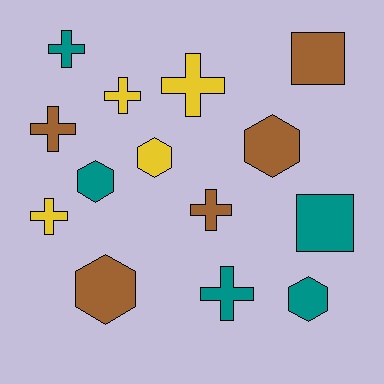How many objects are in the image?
There are 14 objects.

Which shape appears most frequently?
Cross, with 7 objects.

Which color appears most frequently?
Teal, with 5 objects.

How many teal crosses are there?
There are 2 teal crosses.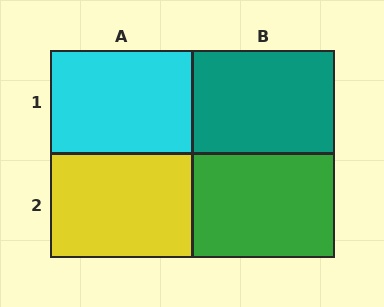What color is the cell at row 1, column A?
Cyan.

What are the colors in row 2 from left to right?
Yellow, green.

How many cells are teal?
1 cell is teal.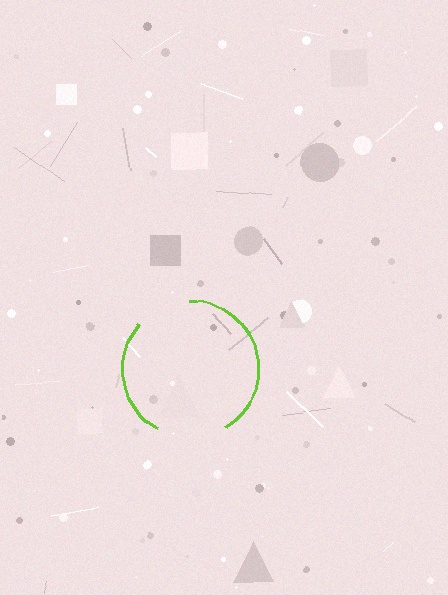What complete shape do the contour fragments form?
The contour fragments form a circle.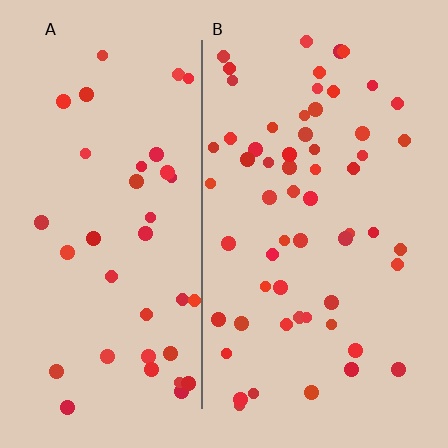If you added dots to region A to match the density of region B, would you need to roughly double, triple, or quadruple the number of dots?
Approximately double.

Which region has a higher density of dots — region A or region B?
B (the right).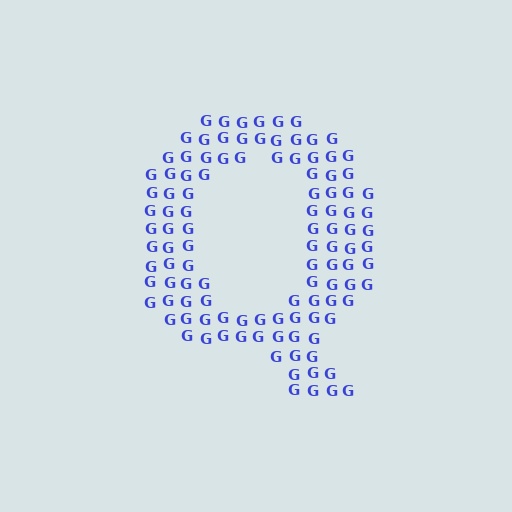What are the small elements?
The small elements are letter G's.